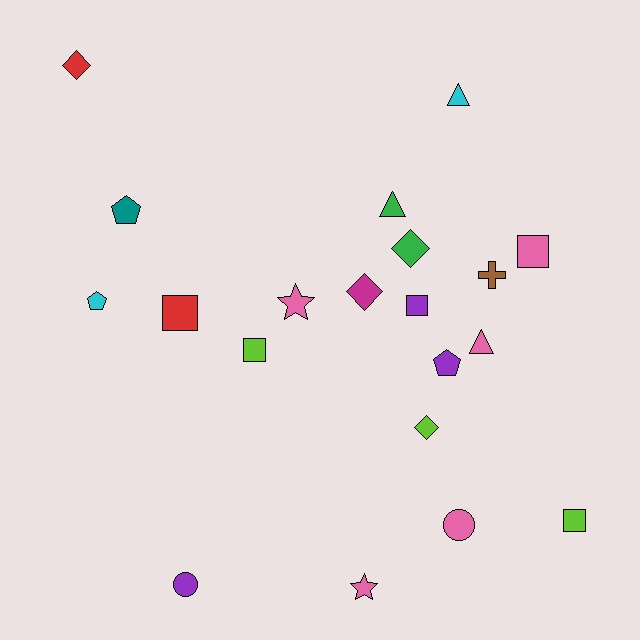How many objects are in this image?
There are 20 objects.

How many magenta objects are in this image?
There is 1 magenta object.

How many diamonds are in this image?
There are 4 diamonds.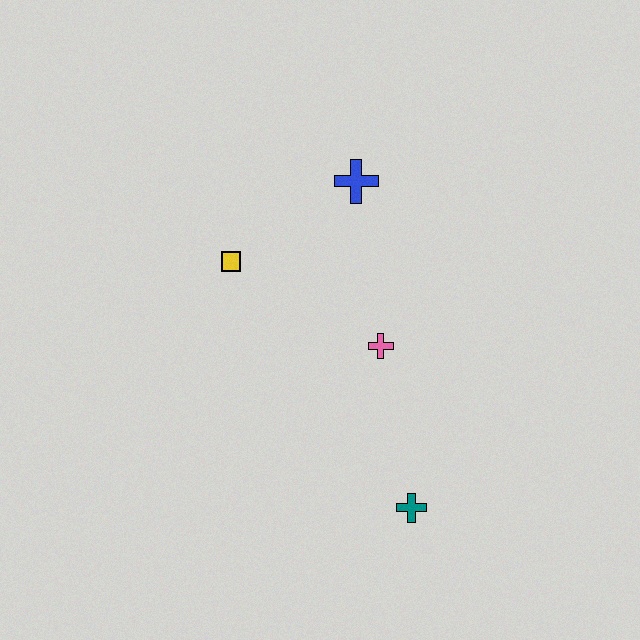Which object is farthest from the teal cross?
The blue cross is farthest from the teal cross.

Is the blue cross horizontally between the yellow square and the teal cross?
Yes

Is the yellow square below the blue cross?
Yes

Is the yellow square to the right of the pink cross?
No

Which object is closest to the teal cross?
The pink cross is closest to the teal cross.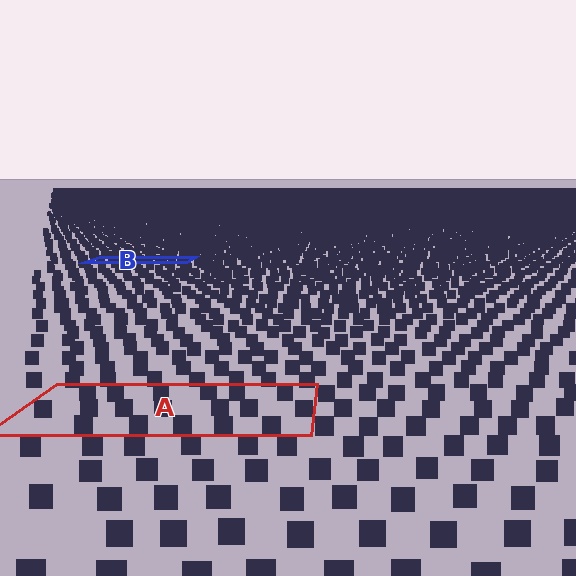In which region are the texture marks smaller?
The texture marks are smaller in region B, because it is farther away.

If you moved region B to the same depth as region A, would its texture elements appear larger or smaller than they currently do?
They would appear larger. At a closer depth, the same texture elements are projected at a bigger on-screen size.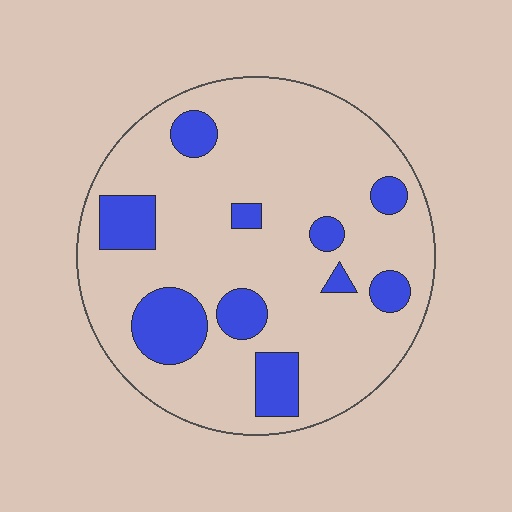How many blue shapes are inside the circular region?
10.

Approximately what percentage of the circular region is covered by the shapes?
Approximately 20%.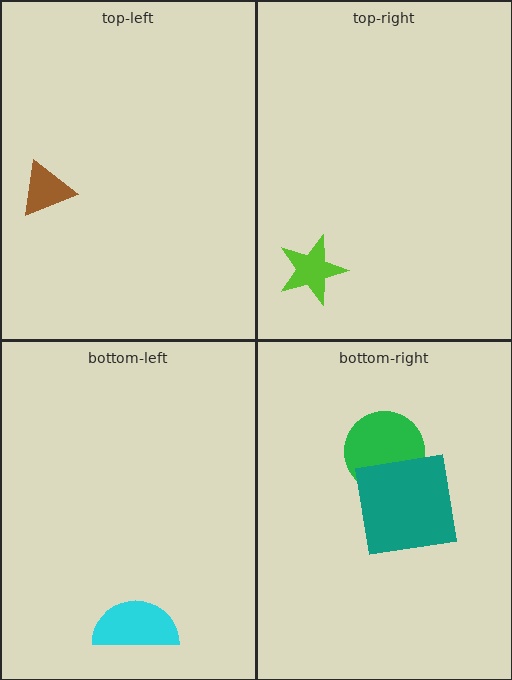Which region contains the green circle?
The bottom-right region.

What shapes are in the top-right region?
The lime star.